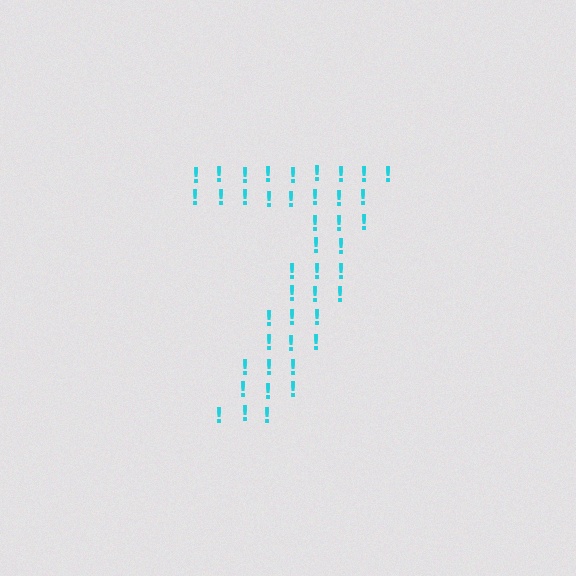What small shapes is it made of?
It is made of small exclamation marks.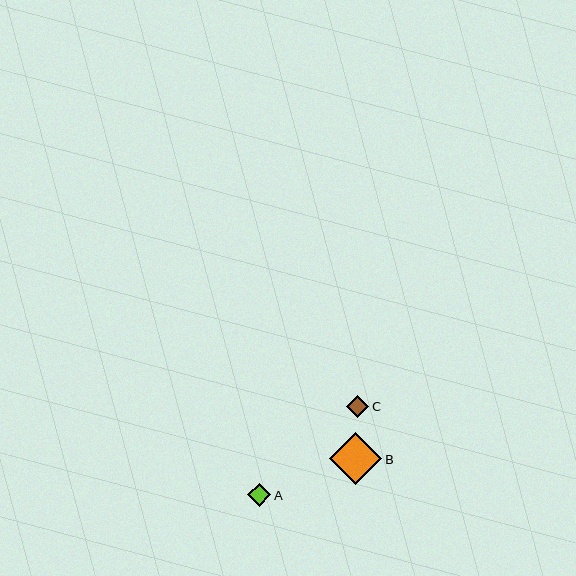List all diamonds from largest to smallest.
From largest to smallest: B, A, C.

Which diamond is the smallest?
Diamond C is the smallest with a size of approximately 22 pixels.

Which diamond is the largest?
Diamond B is the largest with a size of approximately 52 pixels.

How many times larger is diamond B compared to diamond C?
Diamond B is approximately 2.4 times the size of diamond C.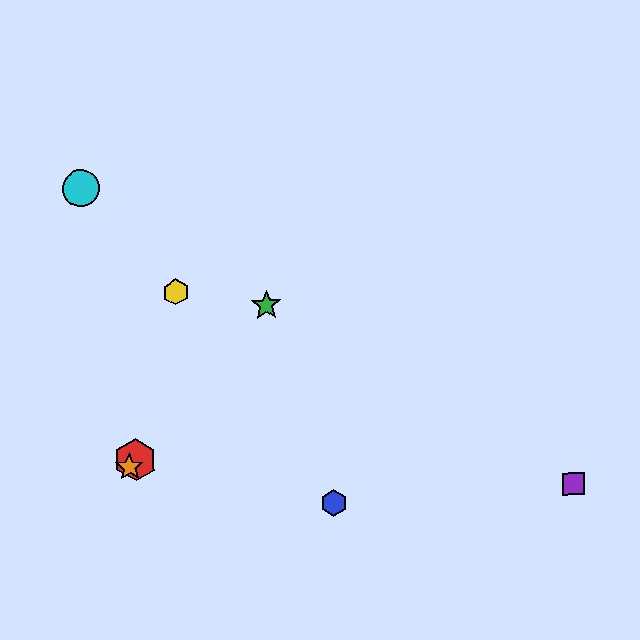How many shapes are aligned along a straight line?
3 shapes (the red hexagon, the green star, the orange star) are aligned along a straight line.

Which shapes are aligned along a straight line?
The red hexagon, the green star, the orange star are aligned along a straight line.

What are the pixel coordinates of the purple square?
The purple square is at (573, 484).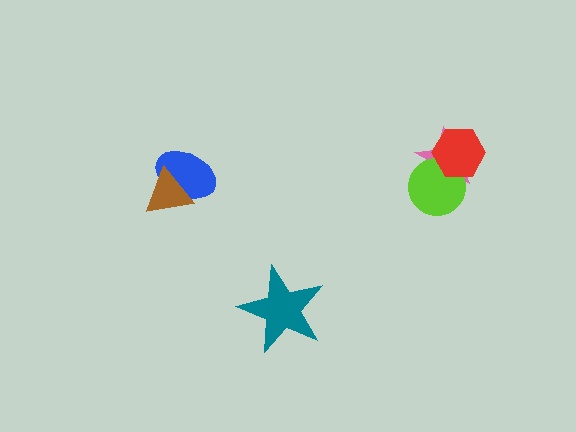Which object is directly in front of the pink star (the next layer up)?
The lime circle is directly in front of the pink star.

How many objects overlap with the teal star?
0 objects overlap with the teal star.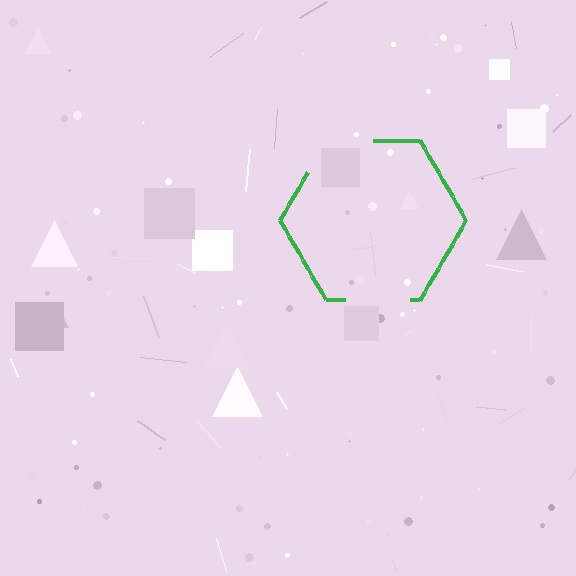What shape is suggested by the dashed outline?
The dashed outline suggests a hexagon.